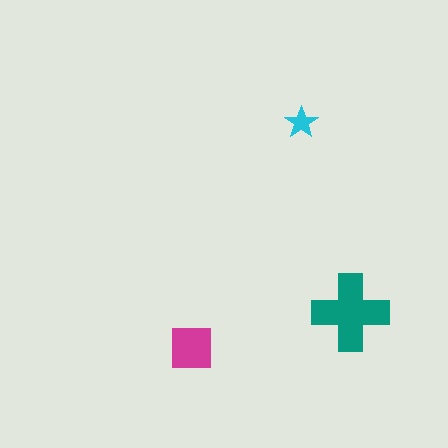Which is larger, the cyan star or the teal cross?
The teal cross.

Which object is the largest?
The teal cross.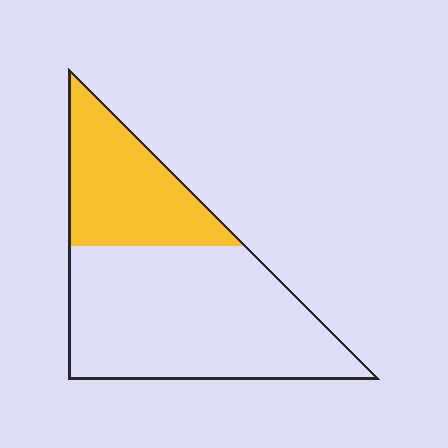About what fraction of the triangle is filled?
About one third (1/3).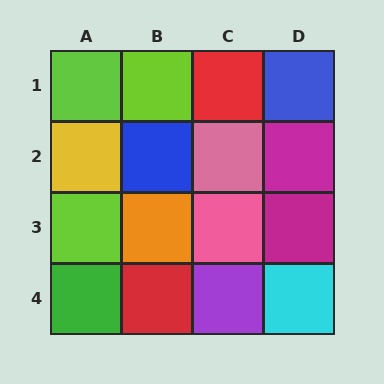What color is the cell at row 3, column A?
Lime.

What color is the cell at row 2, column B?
Blue.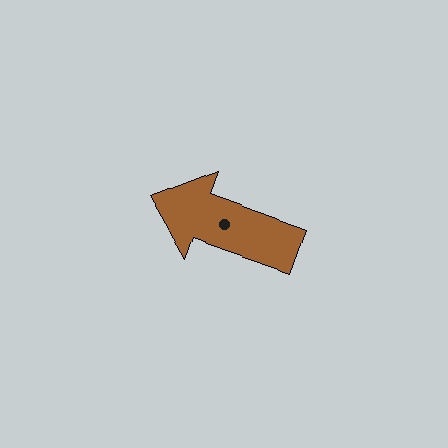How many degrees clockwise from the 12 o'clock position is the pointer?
Approximately 290 degrees.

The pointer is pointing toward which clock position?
Roughly 10 o'clock.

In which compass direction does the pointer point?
West.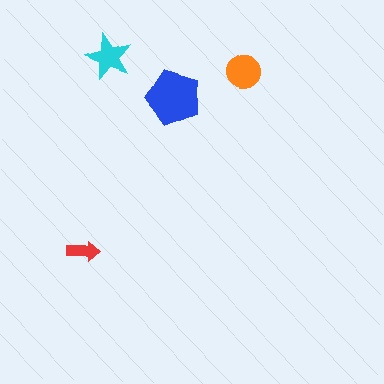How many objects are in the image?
There are 4 objects in the image.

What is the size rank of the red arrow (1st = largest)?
4th.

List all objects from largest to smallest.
The blue pentagon, the orange circle, the cyan star, the red arrow.